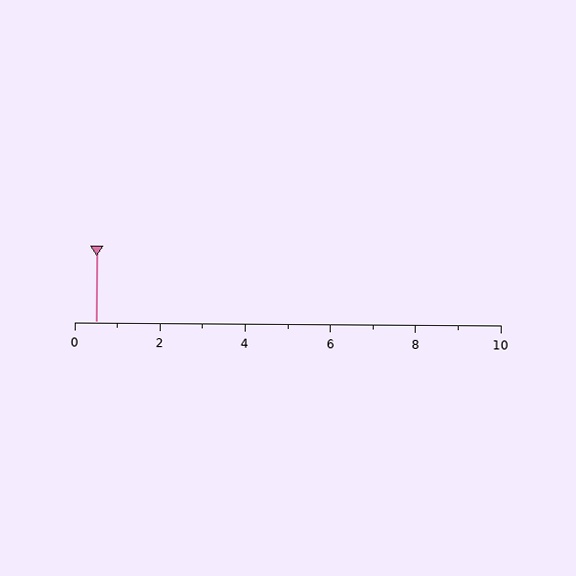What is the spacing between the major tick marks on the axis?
The major ticks are spaced 2 apart.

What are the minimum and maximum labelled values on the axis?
The axis runs from 0 to 10.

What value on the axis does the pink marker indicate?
The marker indicates approximately 0.5.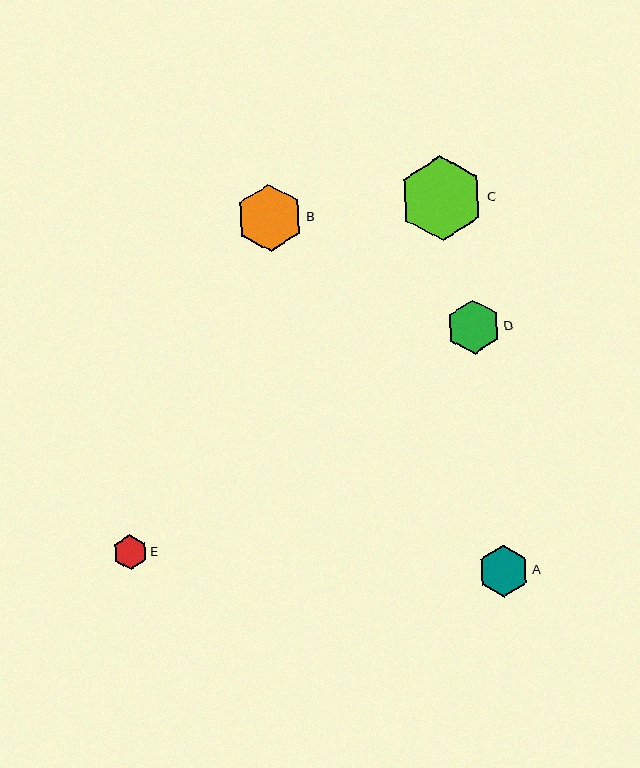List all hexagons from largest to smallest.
From largest to smallest: C, B, D, A, E.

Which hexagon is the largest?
Hexagon C is the largest with a size of approximately 85 pixels.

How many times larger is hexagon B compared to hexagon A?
Hexagon B is approximately 1.3 times the size of hexagon A.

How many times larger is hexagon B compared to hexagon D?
Hexagon B is approximately 1.2 times the size of hexagon D.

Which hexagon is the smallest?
Hexagon E is the smallest with a size of approximately 35 pixels.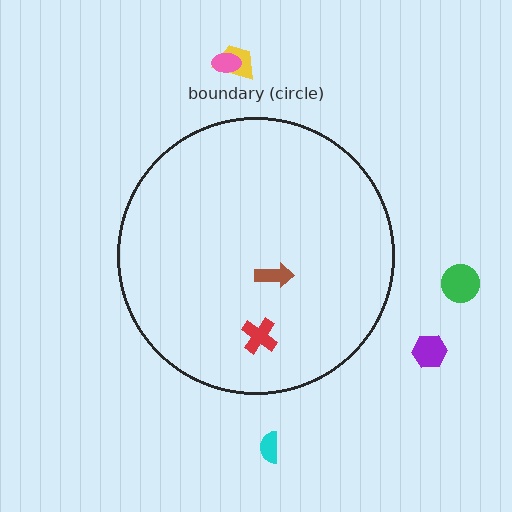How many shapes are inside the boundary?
2 inside, 5 outside.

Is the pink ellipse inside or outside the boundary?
Outside.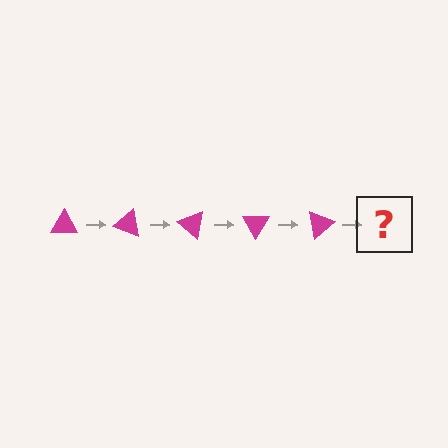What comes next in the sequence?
The next element should be a magenta triangle rotated 100 degrees.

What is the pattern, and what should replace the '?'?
The pattern is that the triangle rotates 20 degrees each step. The '?' should be a magenta triangle rotated 100 degrees.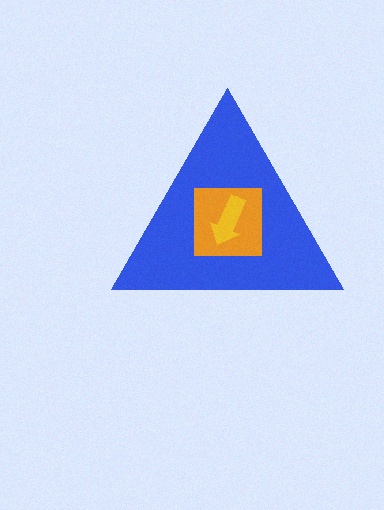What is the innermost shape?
The yellow arrow.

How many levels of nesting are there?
3.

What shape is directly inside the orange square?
The yellow arrow.